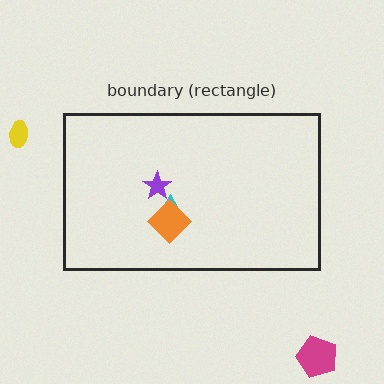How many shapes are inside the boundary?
3 inside, 2 outside.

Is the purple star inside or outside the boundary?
Inside.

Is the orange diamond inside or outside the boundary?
Inside.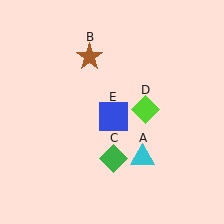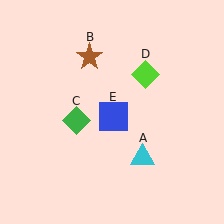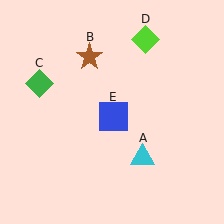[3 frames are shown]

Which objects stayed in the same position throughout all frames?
Cyan triangle (object A) and brown star (object B) and blue square (object E) remained stationary.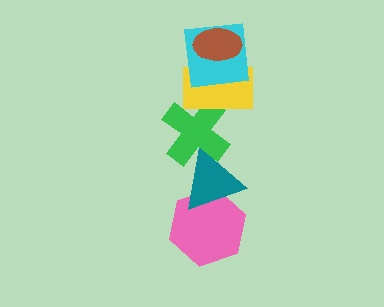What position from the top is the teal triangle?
The teal triangle is 5th from the top.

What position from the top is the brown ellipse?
The brown ellipse is 1st from the top.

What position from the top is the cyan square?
The cyan square is 2nd from the top.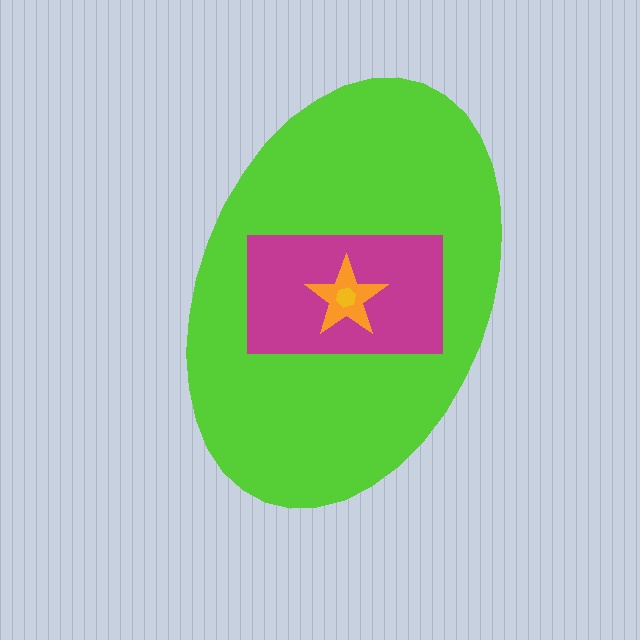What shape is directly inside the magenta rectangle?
The orange star.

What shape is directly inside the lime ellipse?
The magenta rectangle.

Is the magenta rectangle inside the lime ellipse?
Yes.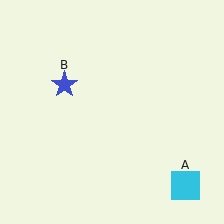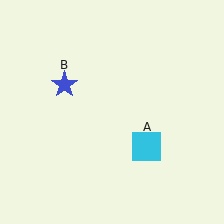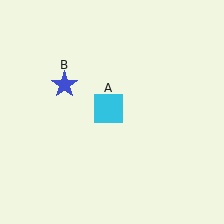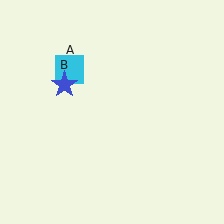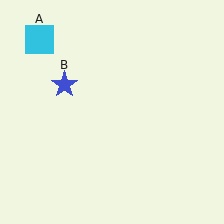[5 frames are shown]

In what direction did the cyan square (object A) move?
The cyan square (object A) moved up and to the left.